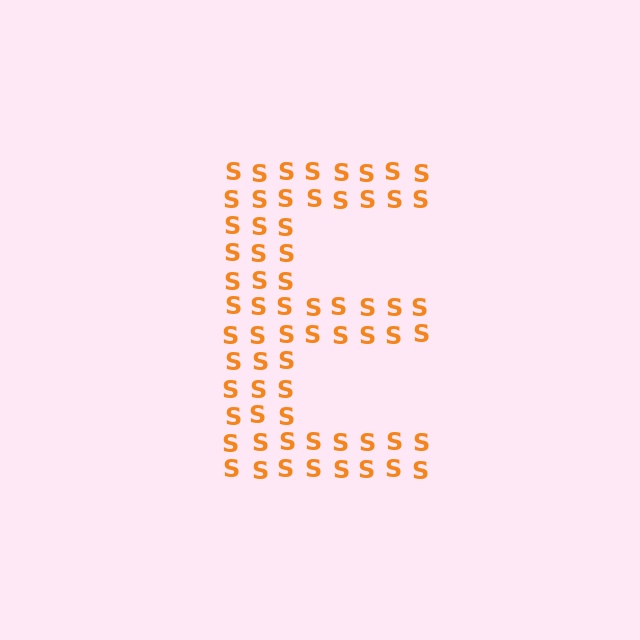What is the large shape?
The large shape is the letter E.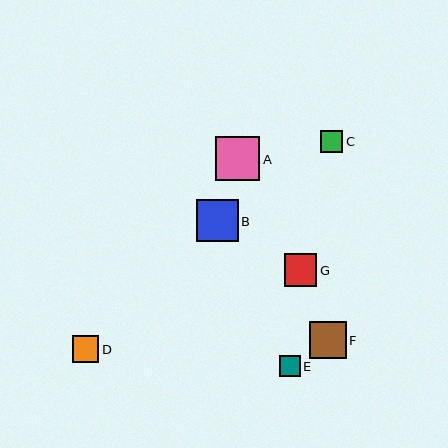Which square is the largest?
Square A is the largest with a size of approximately 44 pixels.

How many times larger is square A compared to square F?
Square A is approximately 1.2 times the size of square F.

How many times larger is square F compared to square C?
Square F is approximately 1.6 times the size of square C.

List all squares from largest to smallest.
From largest to smallest: A, B, F, G, D, C, E.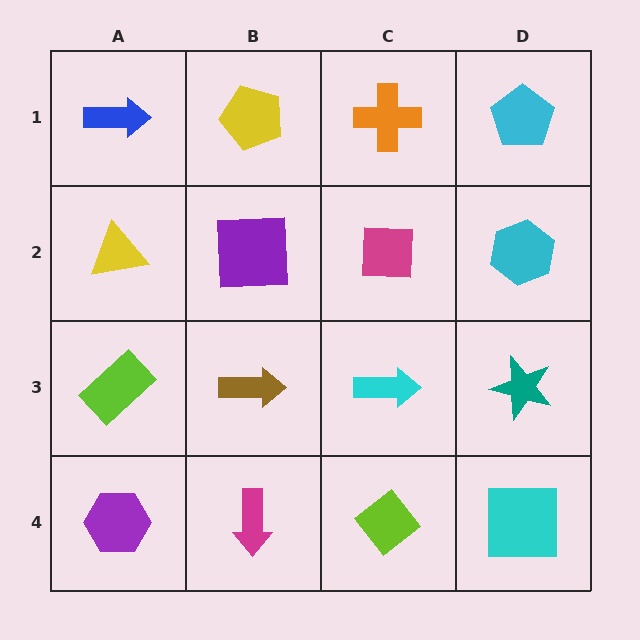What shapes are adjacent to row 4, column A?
A lime rectangle (row 3, column A), a magenta arrow (row 4, column B).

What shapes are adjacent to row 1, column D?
A cyan hexagon (row 2, column D), an orange cross (row 1, column C).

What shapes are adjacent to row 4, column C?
A cyan arrow (row 3, column C), a magenta arrow (row 4, column B), a cyan square (row 4, column D).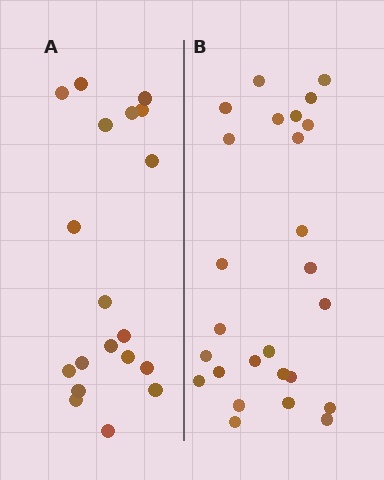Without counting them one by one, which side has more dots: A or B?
Region B (the right region) has more dots.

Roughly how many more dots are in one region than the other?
Region B has roughly 8 or so more dots than region A.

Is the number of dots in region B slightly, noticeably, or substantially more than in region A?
Region B has noticeably more, but not dramatically so. The ratio is roughly 1.4 to 1.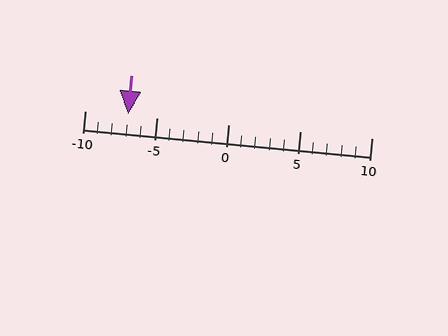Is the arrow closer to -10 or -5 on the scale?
The arrow is closer to -5.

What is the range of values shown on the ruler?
The ruler shows values from -10 to 10.